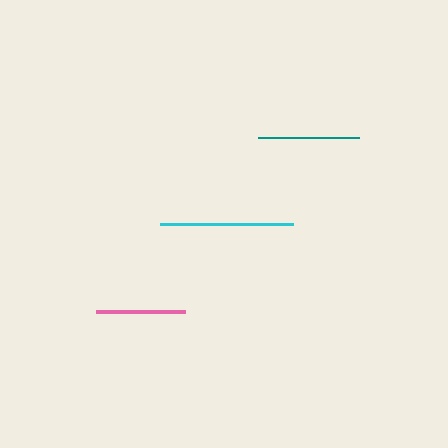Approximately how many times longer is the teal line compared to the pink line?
The teal line is approximately 1.1 times the length of the pink line.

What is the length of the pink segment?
The pink segment is approximately 89 pixels long.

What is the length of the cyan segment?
The cyan segment is approximately 133 pixels long.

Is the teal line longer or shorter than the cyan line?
The cyan line is longer than the teal line.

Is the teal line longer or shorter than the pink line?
The teal line is longer than the pink line.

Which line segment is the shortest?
The pink line is the shortest at approximately 89 pixels.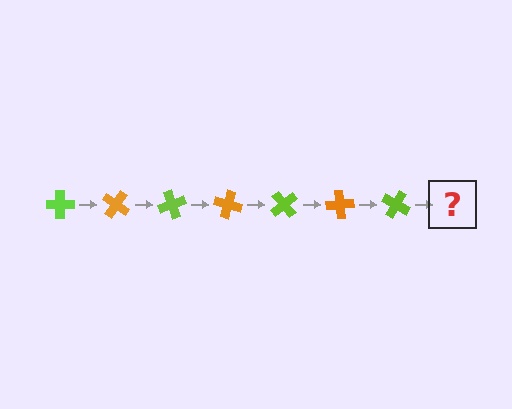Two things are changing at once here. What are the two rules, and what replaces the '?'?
The two rules are that it rotates 35 degrees each step and the color cycles through lime and orange. The '?' should be an orange cross, rotated 245 degrees from the start.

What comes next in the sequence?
The next element should be an orange cross, rotated 245 degrees from the start.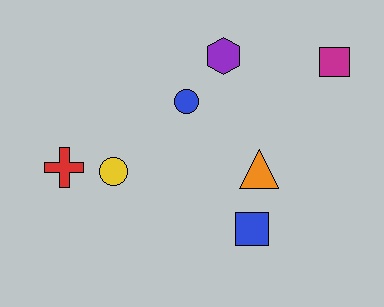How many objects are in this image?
There are 7 objects.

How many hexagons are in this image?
There is 1 hexagon.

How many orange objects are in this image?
There is 1 orange object.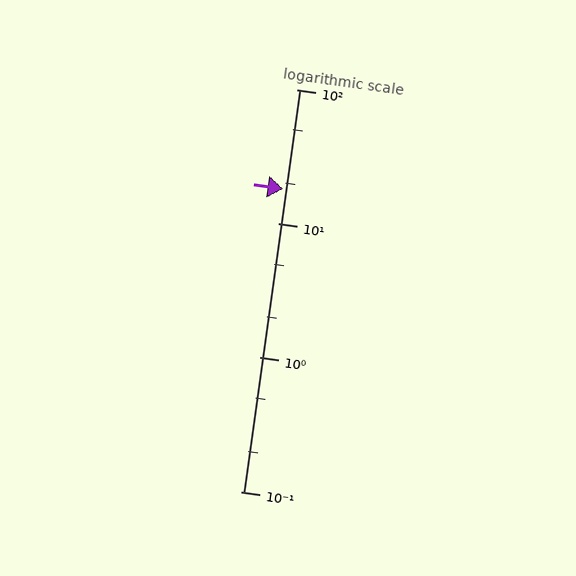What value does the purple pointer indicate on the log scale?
The pointer indicates approximately 18.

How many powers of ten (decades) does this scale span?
The scale spans 3 decades, from 0.1 to 100.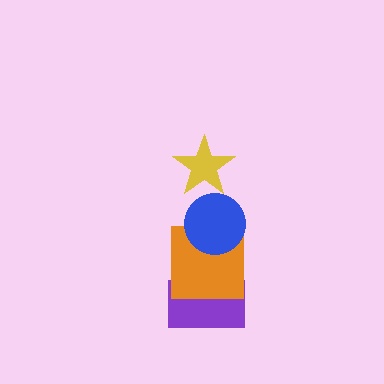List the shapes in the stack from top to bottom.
From top to bottom: the yellow star, the blue circle, the orange square, the purple rectangle.